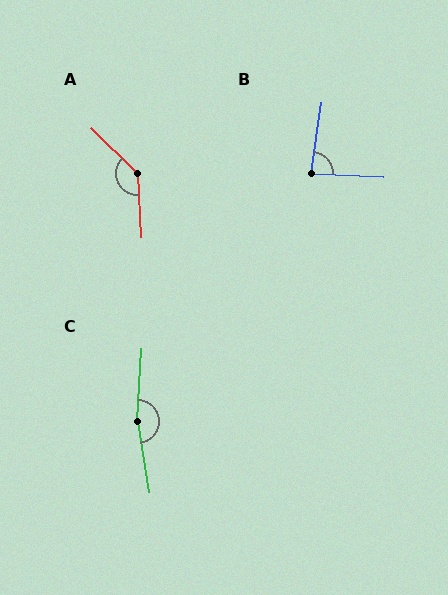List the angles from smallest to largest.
B (84°), A (138°), C (167°).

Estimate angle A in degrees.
Approximately 138 degrees.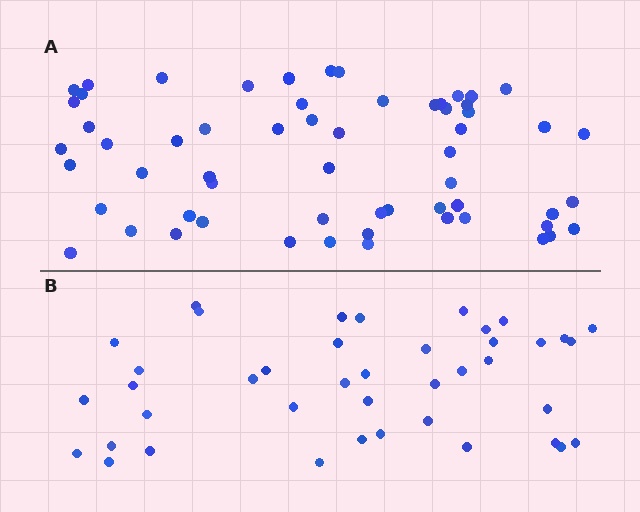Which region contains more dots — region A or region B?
Region A (the top region) has more dots.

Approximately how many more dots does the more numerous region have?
Region A has approximately 20 more dots than region B.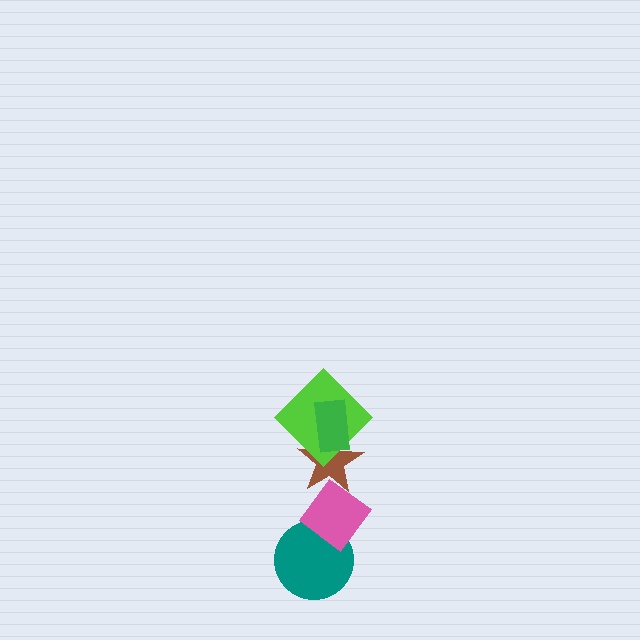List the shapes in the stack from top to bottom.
From top to bottom: the green rectangle, the lime diamond, the brown star, the pink diamond, the teal circle.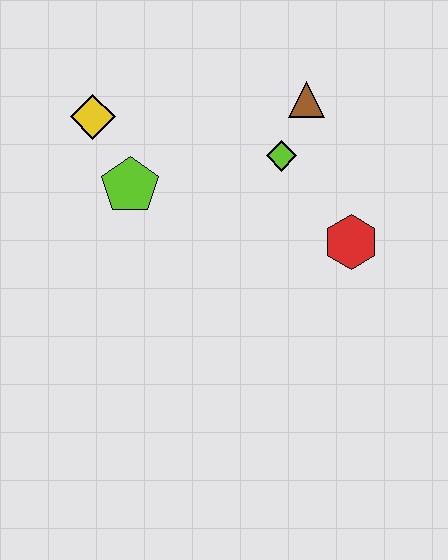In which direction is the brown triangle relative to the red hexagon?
The brown triangle is above the red hexagon.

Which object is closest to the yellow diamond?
The lime pentagon is closest to the yellow diamond.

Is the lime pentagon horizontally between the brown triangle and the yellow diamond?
Yes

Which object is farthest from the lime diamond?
The yellow diamond is farthest from the lime diamond.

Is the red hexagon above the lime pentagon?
No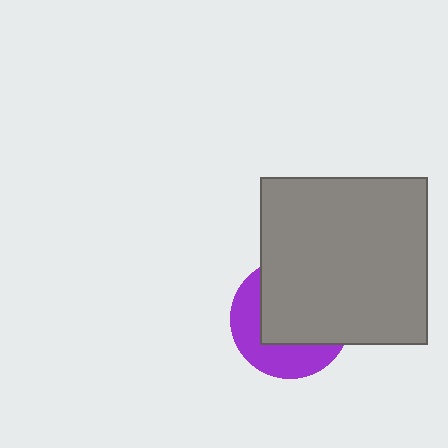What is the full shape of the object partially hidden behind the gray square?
The partially hidden object is a purple circle.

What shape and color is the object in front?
The object in front is a gray square.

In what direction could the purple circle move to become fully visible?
The purple circle could move toward the lower-left. That would shift it out from behind the gray square entirely.